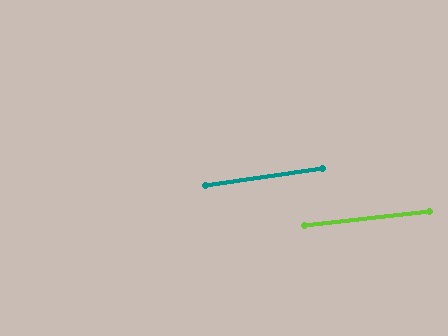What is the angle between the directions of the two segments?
Approximately 2 degrees.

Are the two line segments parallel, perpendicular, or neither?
Parallel — their directions differ by only 1.8°.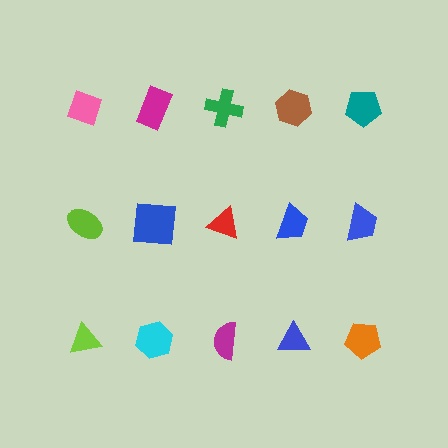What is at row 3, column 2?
A cyan hexagon.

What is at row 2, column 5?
A blue trapezoid.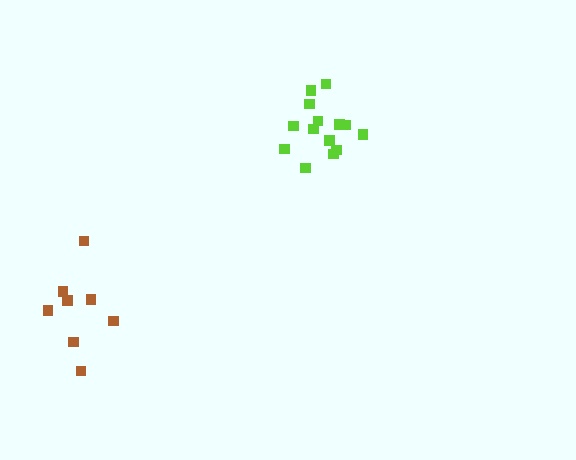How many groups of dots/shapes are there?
There are 2 groups.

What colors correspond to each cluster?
The clusters are colored: lime, brown.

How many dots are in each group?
Group 1: 14 dots, Group 2: 8 dots (22 total).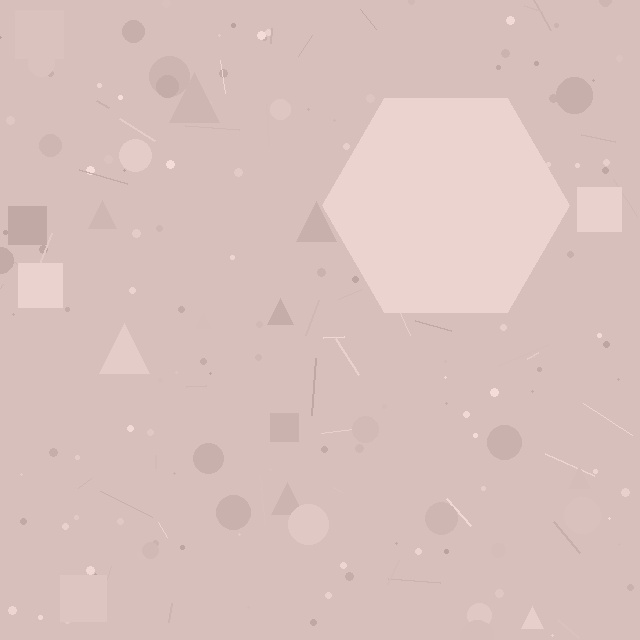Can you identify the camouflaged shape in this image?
The camouflaged shape is a hexagon.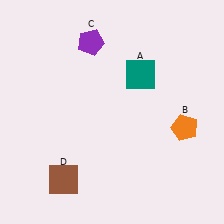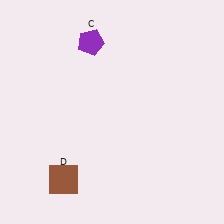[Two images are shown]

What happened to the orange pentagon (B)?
The orange pentagon (B) was removed in Image 2. It was in the bottom-right area of Image 1.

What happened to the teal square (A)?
The teal square (A) was removed in Image 2. It was in the top-right area of Image 1.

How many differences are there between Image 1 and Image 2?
There are 2 differences between the two images.